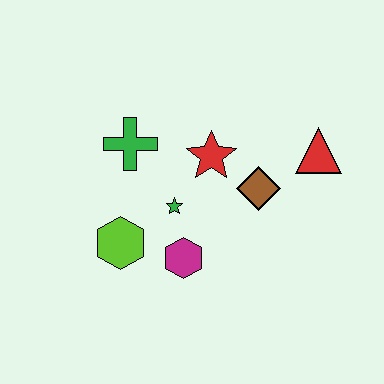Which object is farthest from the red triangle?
The lime hexagon is farthest from the red triangle.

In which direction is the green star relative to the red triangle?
The green star is to the left of the red triangle.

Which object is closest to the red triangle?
The brown diamond is closest to the red triangle.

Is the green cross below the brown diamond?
No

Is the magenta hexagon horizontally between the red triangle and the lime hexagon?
Yes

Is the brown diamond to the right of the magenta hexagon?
Yes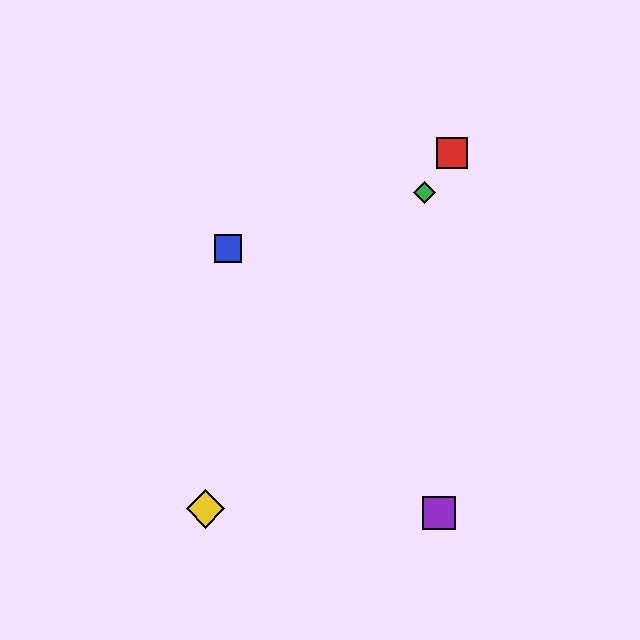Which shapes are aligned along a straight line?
The red square, the green diamond, the yellow diamond are aligned along a straight line.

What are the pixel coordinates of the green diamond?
The green diamond is at (425, 192).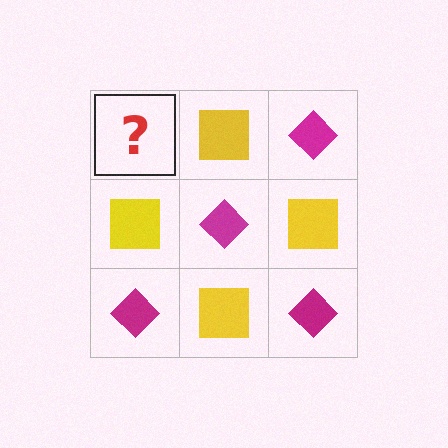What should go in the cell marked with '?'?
The missing cell should contain a magenta diamond.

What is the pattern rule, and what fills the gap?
The rule is that it alternates magenta diamond and yellow square in a checkerboard pattern. The gap should be filled with a magenta diamond.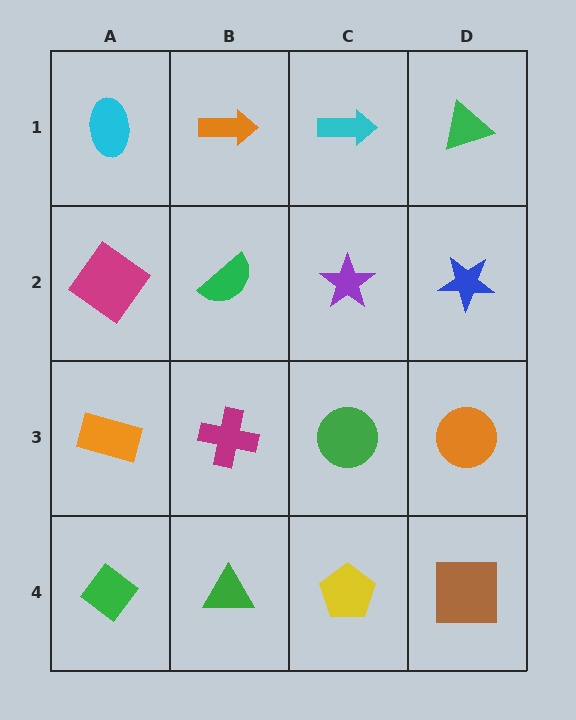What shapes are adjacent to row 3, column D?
A blue star (row 2, column D), a brown square (row 4, column D), a green circle (row 3, column C).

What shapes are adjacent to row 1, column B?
A green semicircle (row 2, column B), a cyan ellipse (row 1, column A), a cyan arrow (row 1, column C).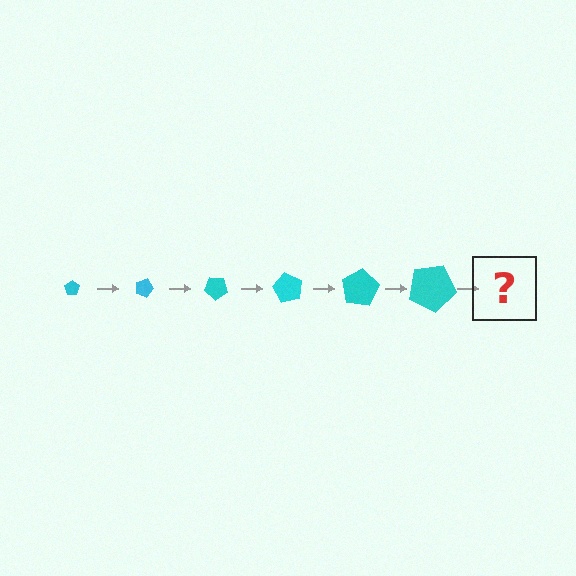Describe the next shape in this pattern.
It should be a pentagon, larger than the previous one and rotated 120 degrees from the start.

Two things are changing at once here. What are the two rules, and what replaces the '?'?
The two rules are that the pentagon grows larger each step and it rotates 20 degrees each step. The '?' should be a pentagon, larger than the previous one and rotated 120 degrees from the start.